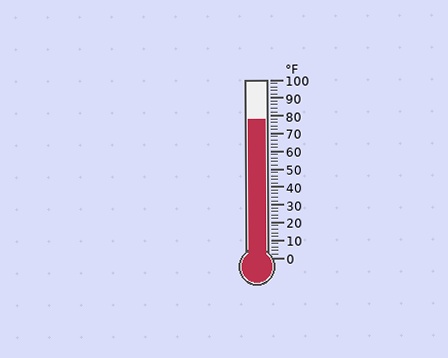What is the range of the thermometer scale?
The thermometer scale ranges from 0°F to 100°F.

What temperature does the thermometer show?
The thermometer shows approximately 78°F.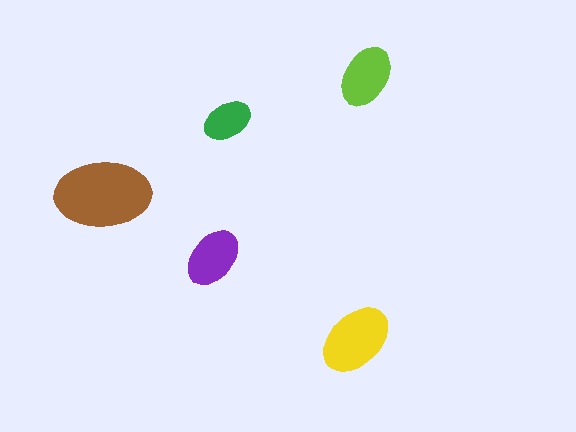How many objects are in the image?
There are 5 objects in the image.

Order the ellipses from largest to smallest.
the brown one, the yellow one, the lime one, the purple one, the green one.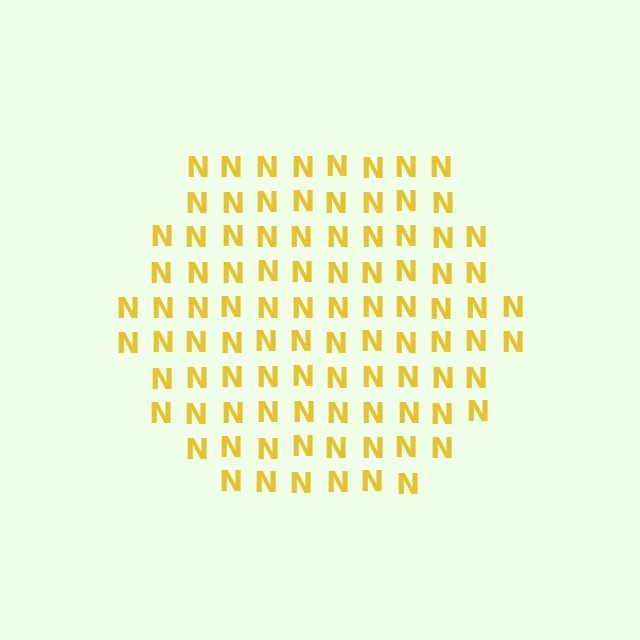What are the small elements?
The small elements are letter N's.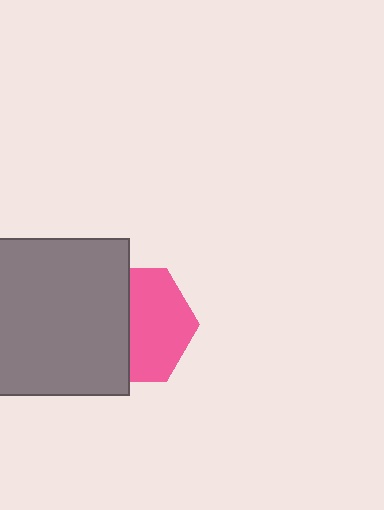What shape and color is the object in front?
The object in front is a gray square.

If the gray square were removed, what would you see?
You would see the complete pink hexagon.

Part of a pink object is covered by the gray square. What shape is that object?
It is a hexagon.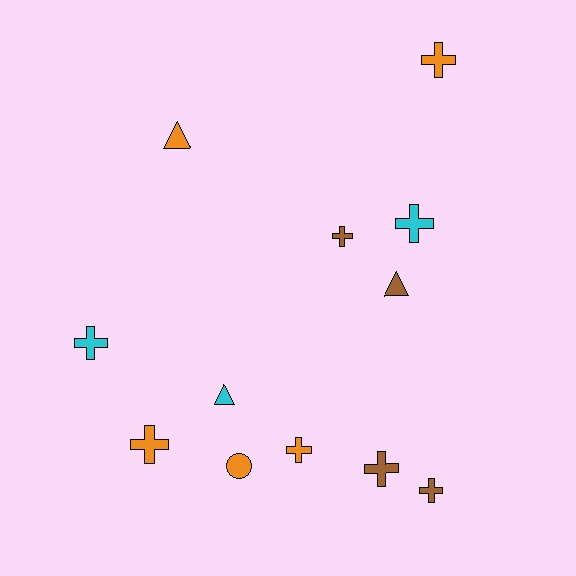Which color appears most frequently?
Orange, with 5 objects.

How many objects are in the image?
There are 12 objects.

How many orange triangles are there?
There is 1 orange triangle.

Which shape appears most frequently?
Cross, with 8 objects.